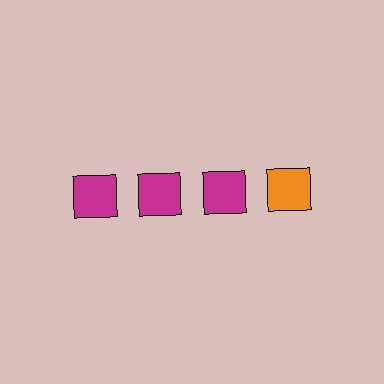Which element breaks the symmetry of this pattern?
The orange square in the top row, second from right column breaks the symmetry. All other shapes are magenta squares.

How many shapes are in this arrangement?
There are 4 shapes arranged in a grid pattern.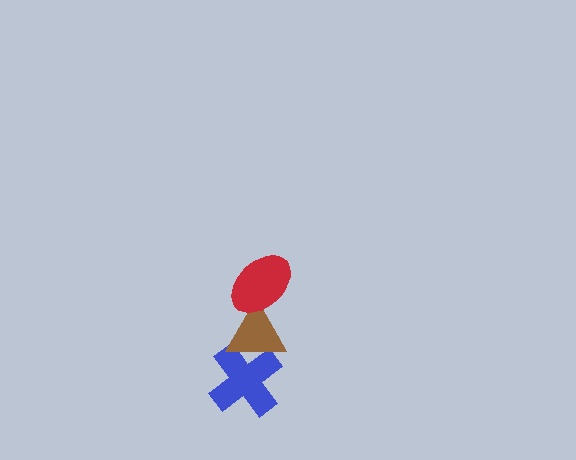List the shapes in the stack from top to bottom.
From top to bottom: the red ellipse, the brown triangle, the blue cross.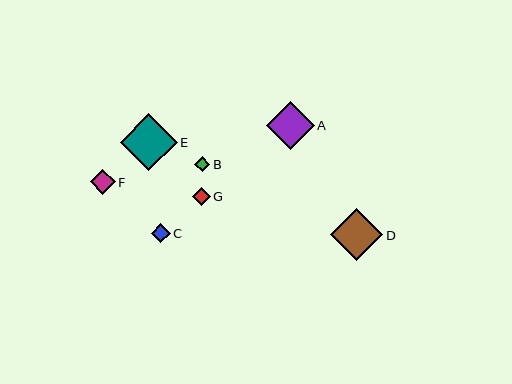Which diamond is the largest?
Diamond E is the largest with a size of approximately 57 pixels.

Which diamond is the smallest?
Diamond B is the smallest with a size of approximately 15 pixels.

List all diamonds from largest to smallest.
From largest to smallest: E, D, A, F, C, G, B.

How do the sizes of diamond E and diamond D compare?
Diamond E and diamond D are approximately the same size.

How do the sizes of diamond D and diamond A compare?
Diamond D and diamond A are approximately the same size.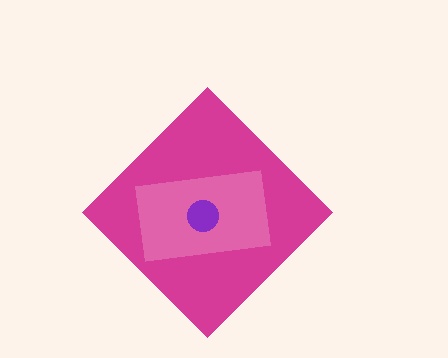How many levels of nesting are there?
3.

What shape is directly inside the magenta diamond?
The pink rectangle.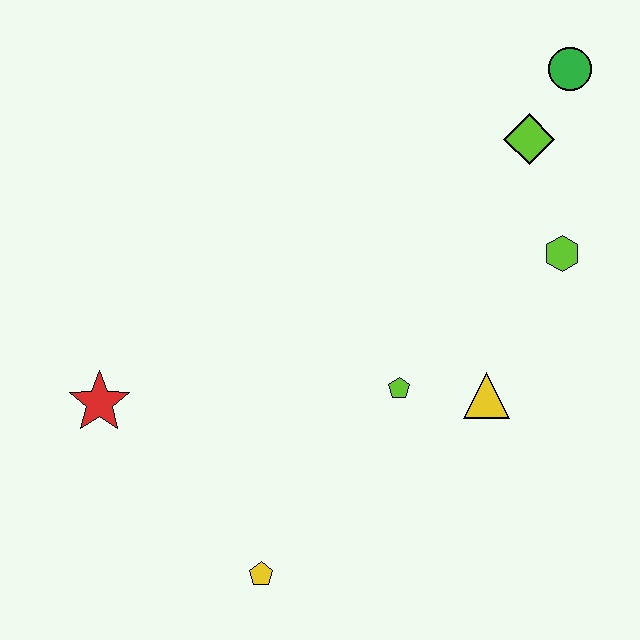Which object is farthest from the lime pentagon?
The green circle is farthest from the lime pentagon.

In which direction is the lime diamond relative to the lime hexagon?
The lime diamond is above the lime hexagon.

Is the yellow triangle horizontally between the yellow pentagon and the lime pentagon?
No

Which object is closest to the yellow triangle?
The lime pentagon is closest to the yellow triangle.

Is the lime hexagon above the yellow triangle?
Yes